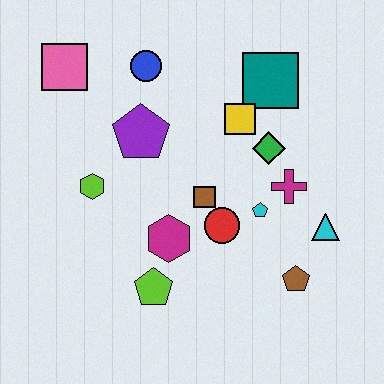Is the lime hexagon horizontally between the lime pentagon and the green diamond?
No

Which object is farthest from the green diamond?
The pink square is farthest from the green diamond.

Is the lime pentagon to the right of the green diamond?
No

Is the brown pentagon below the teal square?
Yes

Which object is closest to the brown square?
The red circle is closest to the brown square.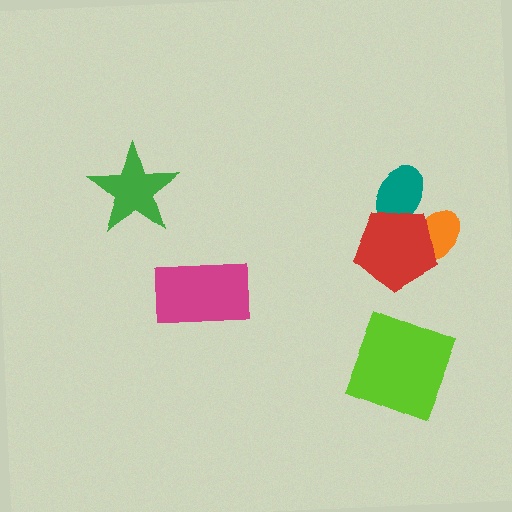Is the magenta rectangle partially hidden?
No, no other shape covers it.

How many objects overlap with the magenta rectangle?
0 objects overlap with the magenta rectangle.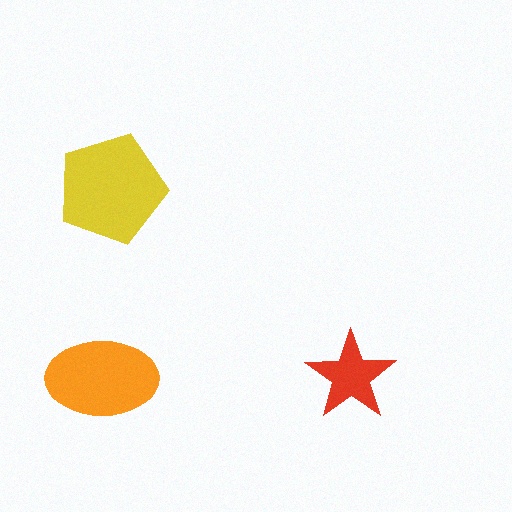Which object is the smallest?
The red star.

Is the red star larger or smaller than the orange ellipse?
Smaller.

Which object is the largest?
The yellow pentagon.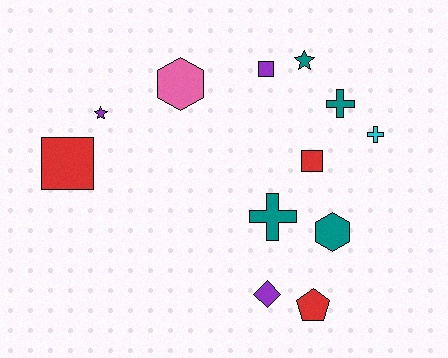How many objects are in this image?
There are 12 objects.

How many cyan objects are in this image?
There is 1 cyan object.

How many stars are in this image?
There are 2 stars.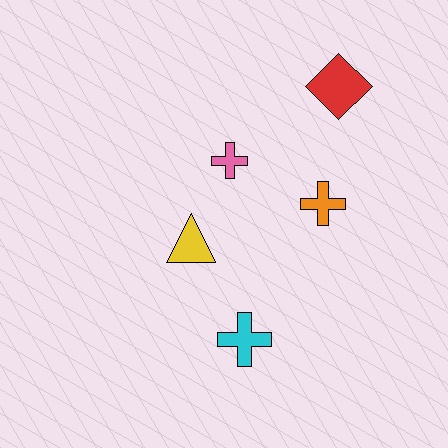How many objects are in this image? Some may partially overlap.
There are 5 objects.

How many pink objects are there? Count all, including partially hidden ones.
There is 1 pink object.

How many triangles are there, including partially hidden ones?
There is 1 triangle.